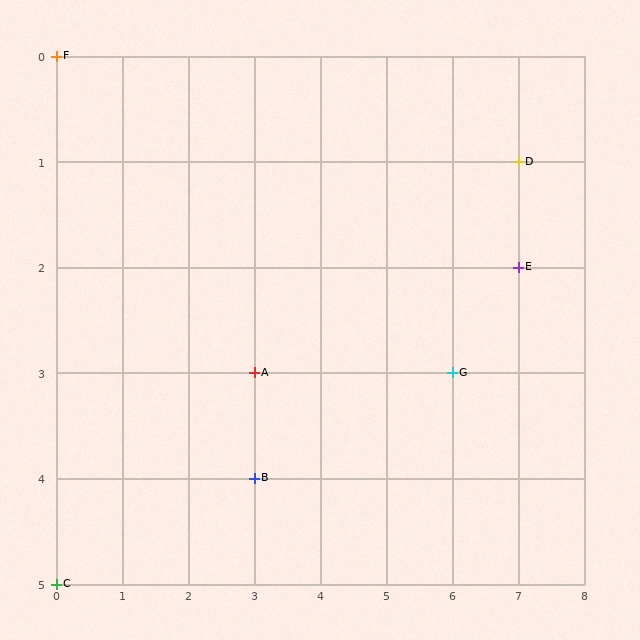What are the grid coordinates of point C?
Point C is at grid coordinates (0, 5).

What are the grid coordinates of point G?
Point G is at grid coordinates (6, 3).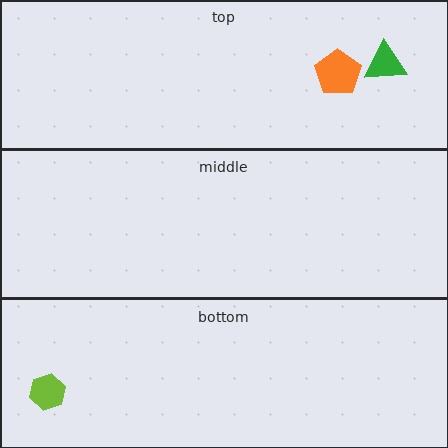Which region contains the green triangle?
The top region.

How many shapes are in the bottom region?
1.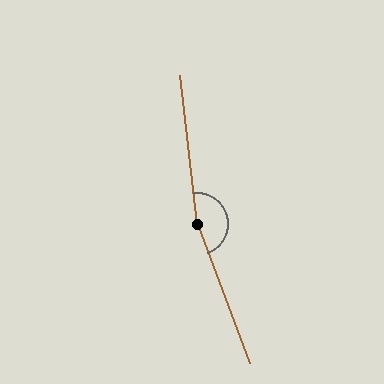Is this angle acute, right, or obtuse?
It is obtuse.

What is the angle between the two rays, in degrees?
Approximately 166 degrees.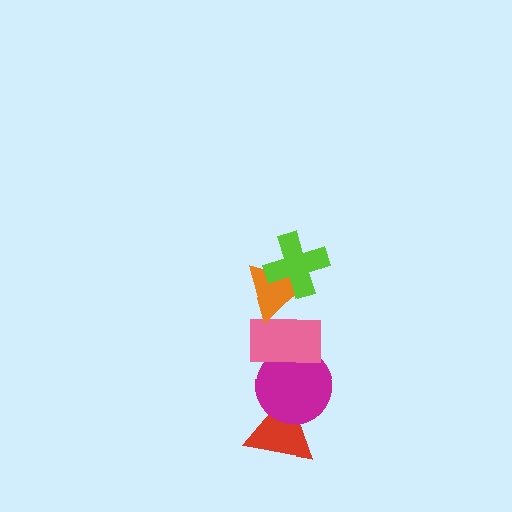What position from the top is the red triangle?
The red triangle is 5th from the top.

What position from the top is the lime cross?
The lime cross is 1st from the top.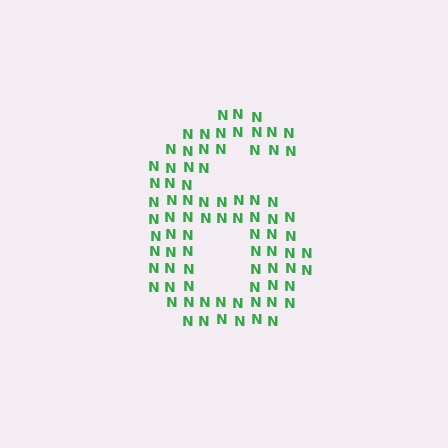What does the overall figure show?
The overall figure shows the digit 6.